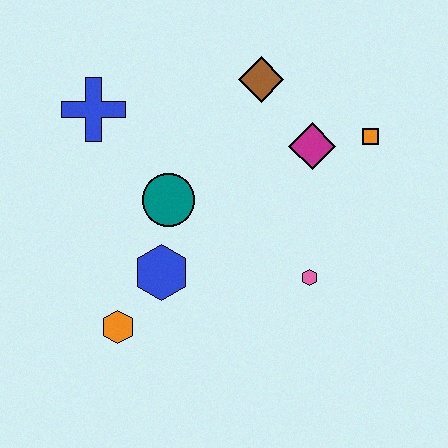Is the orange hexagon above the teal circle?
No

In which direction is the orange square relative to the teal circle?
The orange square is to the right of the teal circle.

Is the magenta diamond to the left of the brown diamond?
No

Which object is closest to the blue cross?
The teal circle is closest to the blue cross.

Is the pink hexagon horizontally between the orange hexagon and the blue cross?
No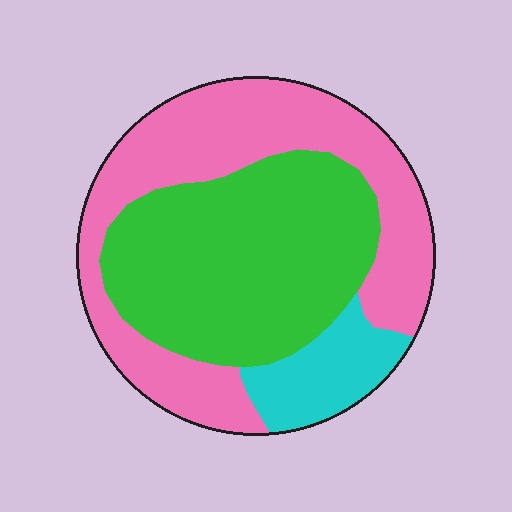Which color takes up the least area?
Cyan, at roughly 10%.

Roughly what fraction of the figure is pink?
Pink covers roughly 45% of the figure.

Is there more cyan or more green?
Green.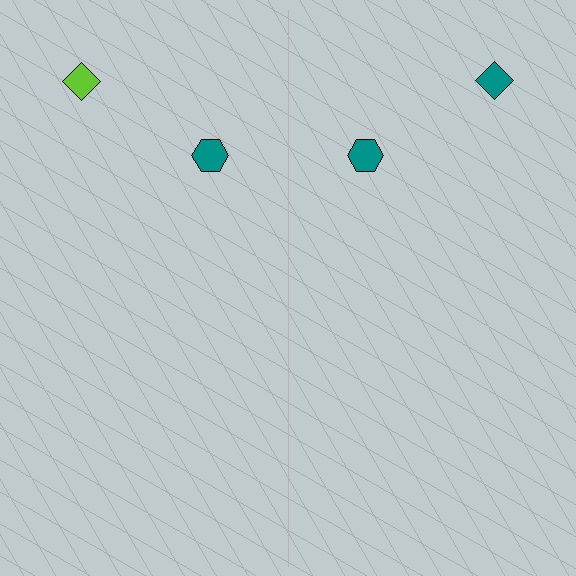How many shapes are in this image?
There are 4 shapes in this image.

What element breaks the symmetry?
The teal diamond on the right side breaks the symmetry — its mirror counterpart is lime.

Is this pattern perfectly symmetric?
No, the pattern is not perfectly symmetric. The teal diamond on the right side breaks the symmetry — its mirror counterpart is lime.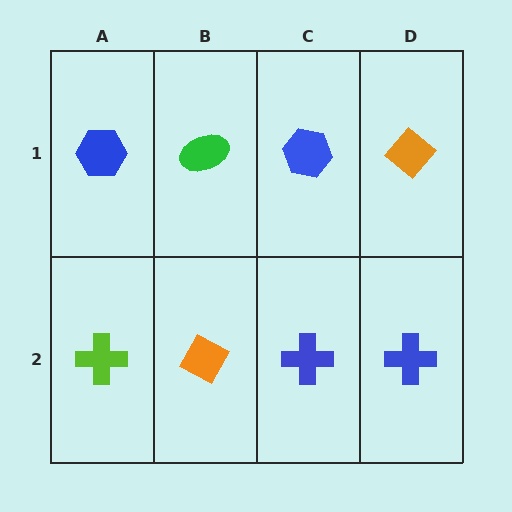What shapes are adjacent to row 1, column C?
A blue cross (row 2, column C), a green ellipse (row 1, column B), an orange diamond (row 1, column D).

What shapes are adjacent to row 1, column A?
A lime cross (row 2, column A), a green ellipse (row 1, column B).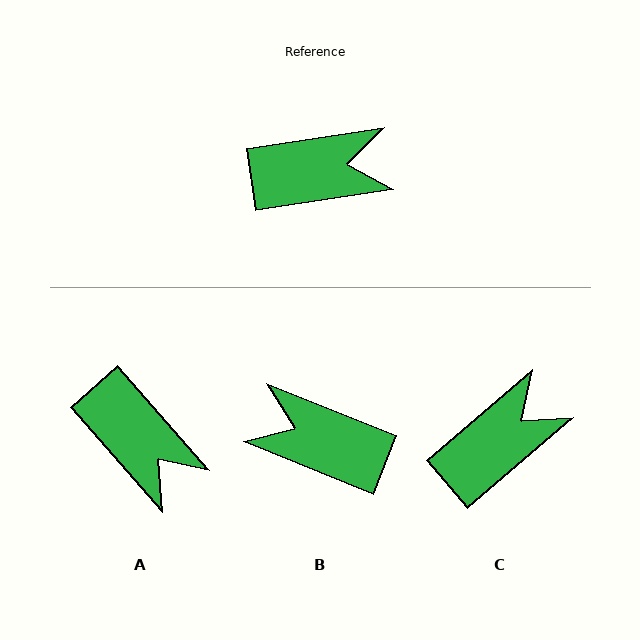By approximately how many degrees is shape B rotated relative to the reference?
Approximately 150 degrees counter-clockwise.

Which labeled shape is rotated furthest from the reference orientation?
B, about 150 degrees away.